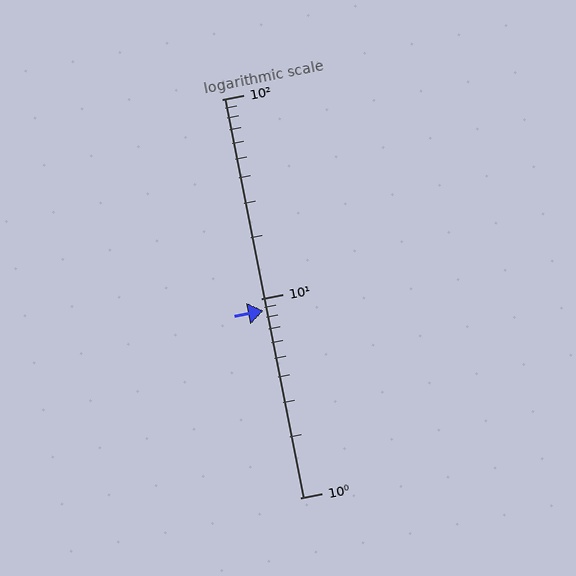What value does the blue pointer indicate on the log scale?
The pointer indicates approximately 8.7.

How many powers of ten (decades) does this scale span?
The scale spans 2 decades, from 1 to 100.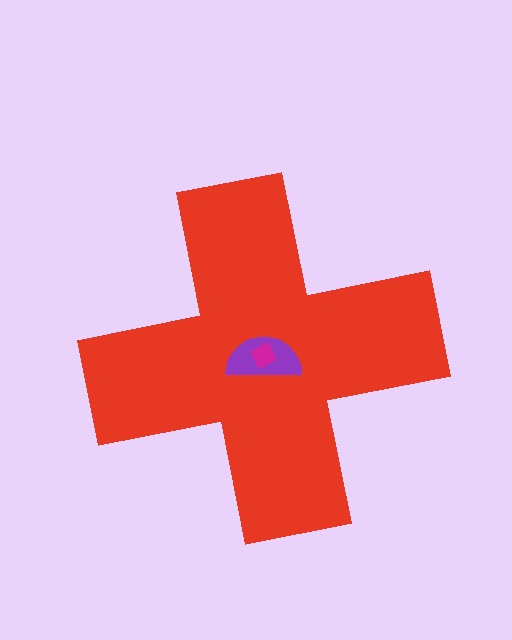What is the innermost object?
The magenta square.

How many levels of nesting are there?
3.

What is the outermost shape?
The red cross.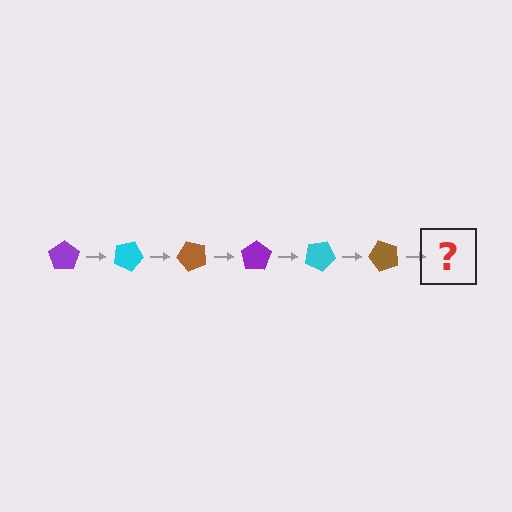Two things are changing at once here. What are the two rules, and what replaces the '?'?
The two rules are that it rotates 25 degrees each step and the color cycles through purple, cyan, and brown. The '?' should be a purple pentagon, rotated 150 degrees from the start.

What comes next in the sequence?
The next element should be a purple pentagon, rotated 150 degrees from the start.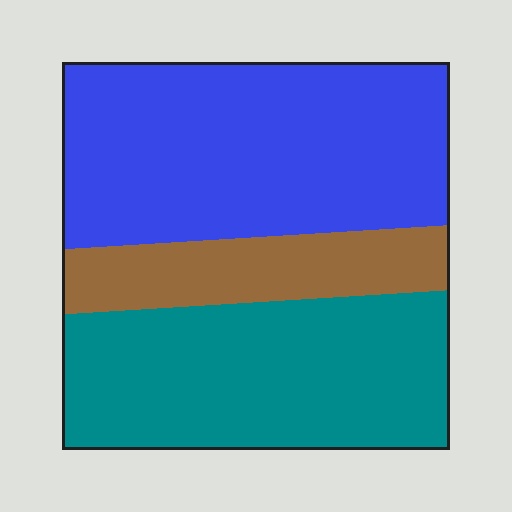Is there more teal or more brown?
Teal.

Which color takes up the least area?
Brown, at roughly 15%.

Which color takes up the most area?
Blue, at roughly 45%.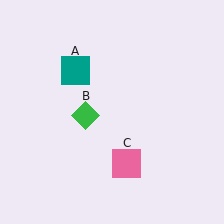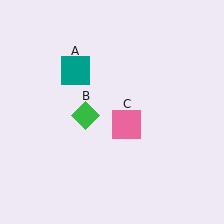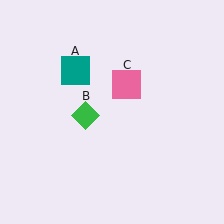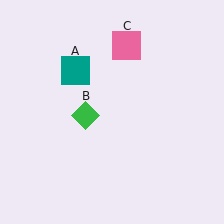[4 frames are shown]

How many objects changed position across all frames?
1 object changed position: pink square (object C).